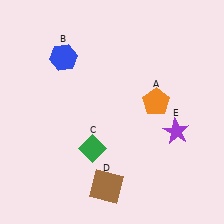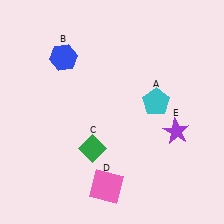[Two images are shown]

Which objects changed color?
A changed from orange to cyan. D changed from brown to pink.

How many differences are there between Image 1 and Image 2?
There are 2 differences between the two images.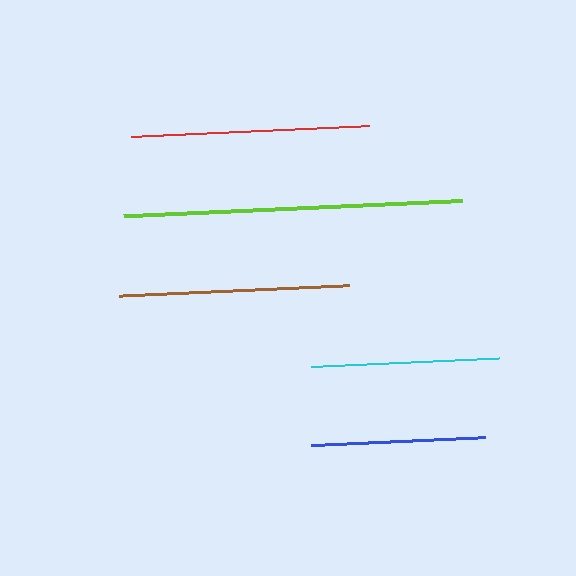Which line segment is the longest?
The lime line is the longest at approximately 340 pixels.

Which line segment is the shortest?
The blue line is the shortest at approximately 174 pixels.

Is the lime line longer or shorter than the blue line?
The lime line is longer than the blue line.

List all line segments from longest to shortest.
From longest to shortest: lime, red, brown, cyan, blue.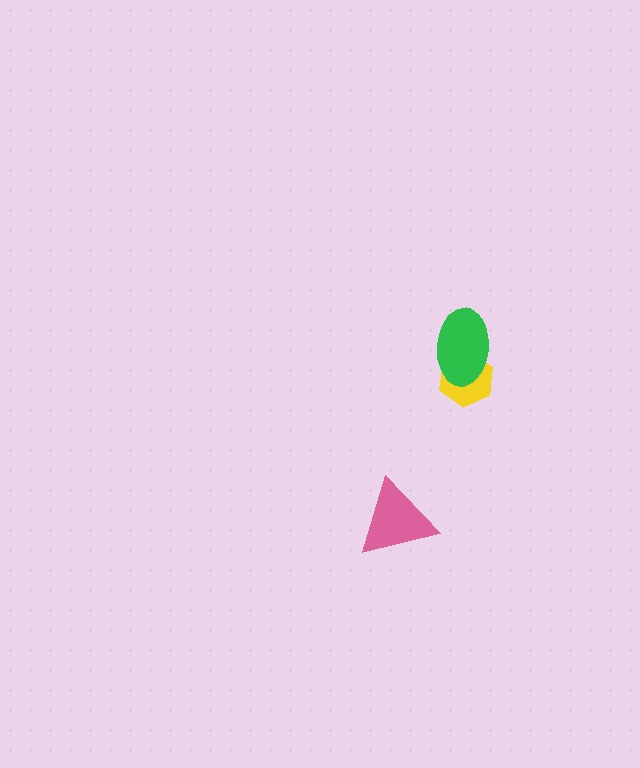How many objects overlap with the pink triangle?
0 objects overlap with the pink triangle.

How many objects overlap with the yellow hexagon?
1 object overlaps with the yellow hexagon.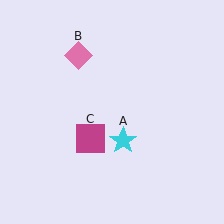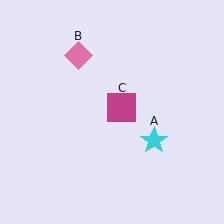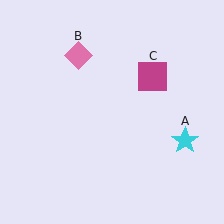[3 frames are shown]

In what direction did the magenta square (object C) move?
The magenta square (object C) moved up and to the right.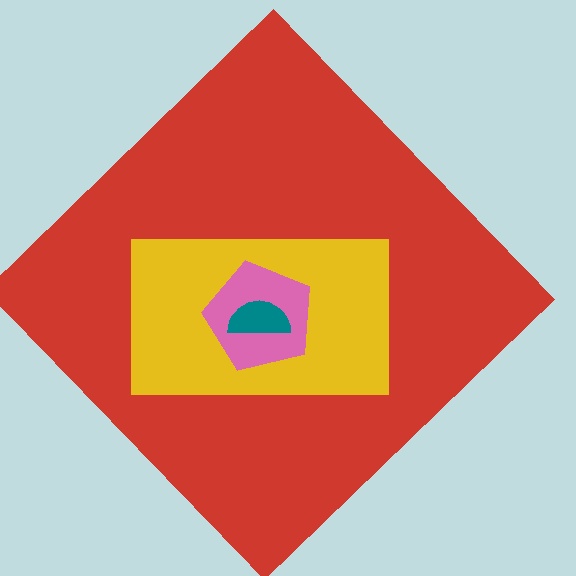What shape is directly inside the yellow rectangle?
The pink pentagon.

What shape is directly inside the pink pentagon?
The teal semicircle.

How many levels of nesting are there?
4.